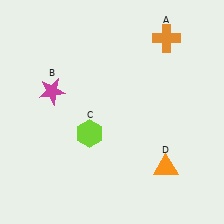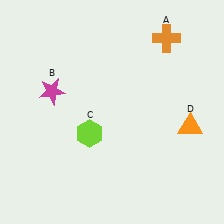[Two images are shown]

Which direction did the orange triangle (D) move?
The orange triangle (D) moved up.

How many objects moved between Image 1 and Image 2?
1 object moved between the two images.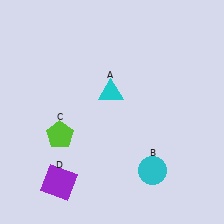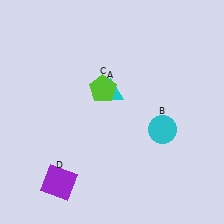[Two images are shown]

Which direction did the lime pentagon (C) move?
The lime pentagon (C) moved up.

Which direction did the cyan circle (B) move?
The cyan circle (B) moved up.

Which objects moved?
The objects that moved are: the cyan circle (B), the lime pentagon (C).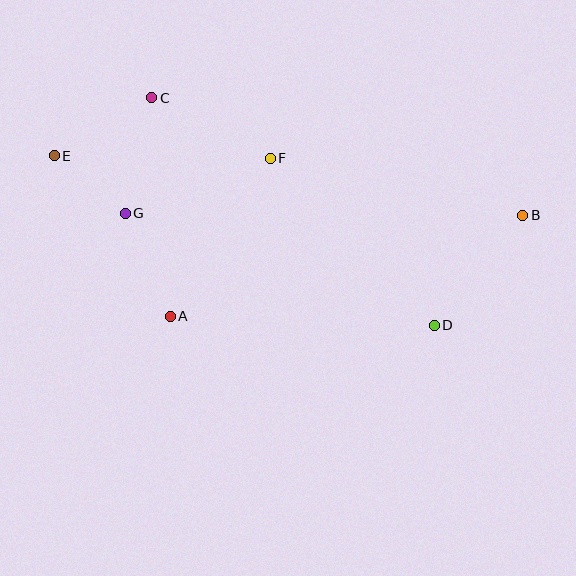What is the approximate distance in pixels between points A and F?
The distance between A and F is approximately 187 pixels.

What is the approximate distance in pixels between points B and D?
The distance between B and D is approximately 141 pixels.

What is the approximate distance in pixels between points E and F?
The distance between E and F is approximately 216 pixels.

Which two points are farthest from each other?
Points B and E are farthest from each other.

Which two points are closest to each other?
Points E and G are closest to each other.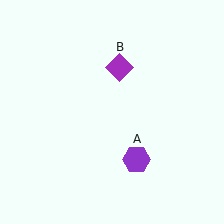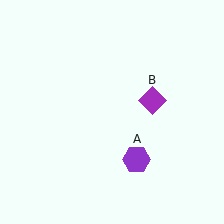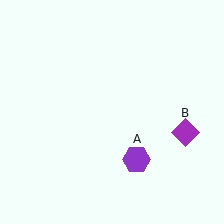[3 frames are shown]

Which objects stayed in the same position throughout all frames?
Purple hexagon (object A) remained stationary.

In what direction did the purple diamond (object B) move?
The purple diamond (object B) moved down and to the right.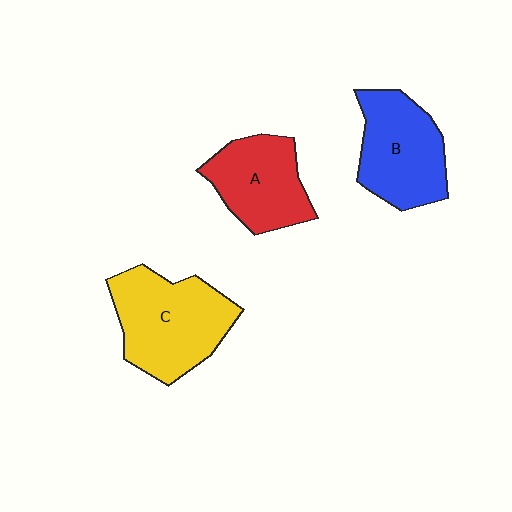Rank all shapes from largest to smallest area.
From largest to smallest: C (yellow), B (blue), A (red).